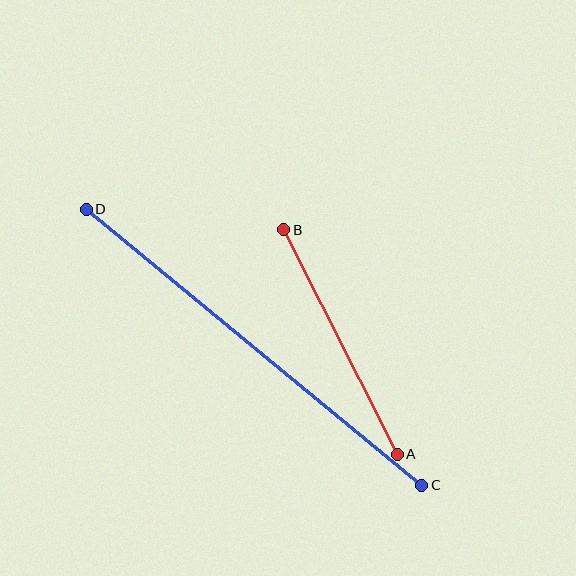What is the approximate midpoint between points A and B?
The midpoint is at approximately (340, 342) pixels.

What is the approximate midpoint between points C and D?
The midpoint is at approximately (254, 347) pixels.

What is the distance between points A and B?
The distance is approximately 252 pixels.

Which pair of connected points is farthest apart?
Points C and D are farthest apart.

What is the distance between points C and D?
The distance is approximately 435 pixels.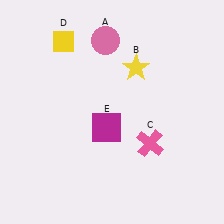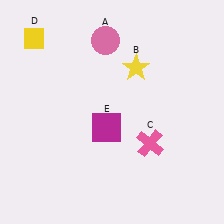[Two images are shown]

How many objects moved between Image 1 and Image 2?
1 object moved between the two images.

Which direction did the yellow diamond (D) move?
The yellow diamond (D) moved left.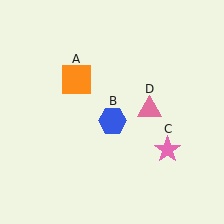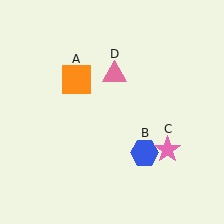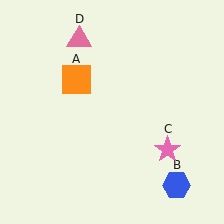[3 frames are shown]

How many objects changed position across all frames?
2 objects changed position: blue hexagon (object B), pink triangle (object D).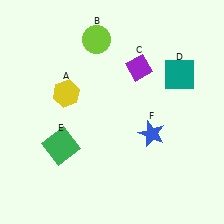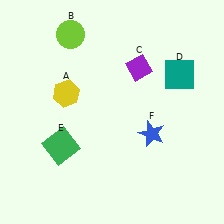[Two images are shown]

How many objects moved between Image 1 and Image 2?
1 object moved between the two images.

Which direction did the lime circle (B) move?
The lime circle (B) moved left.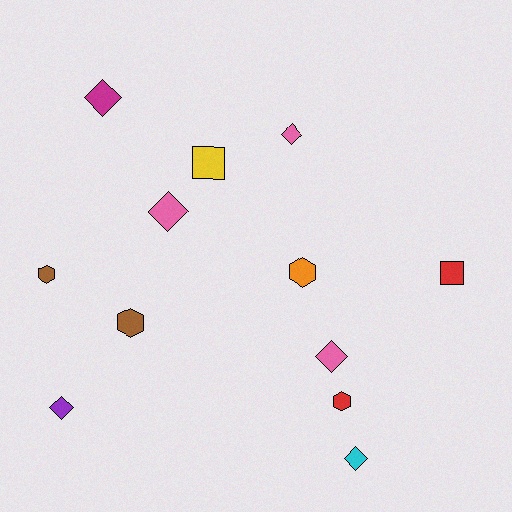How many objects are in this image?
There are 12 objects.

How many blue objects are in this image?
There are no blue objects.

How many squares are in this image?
There are 2 squares.